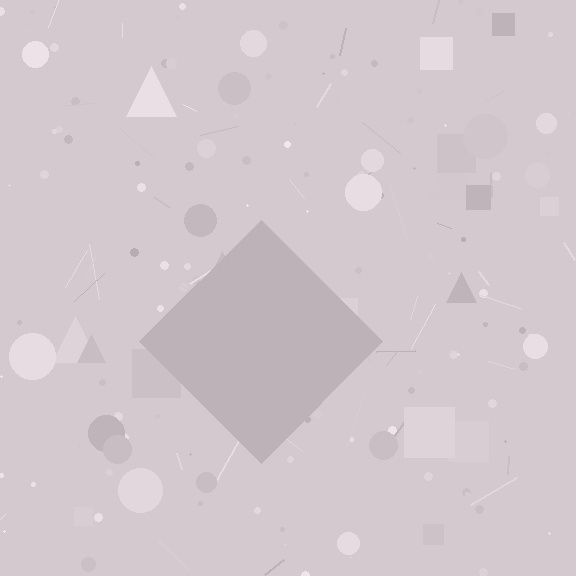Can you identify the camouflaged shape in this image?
The camouflaged shape is a diamond.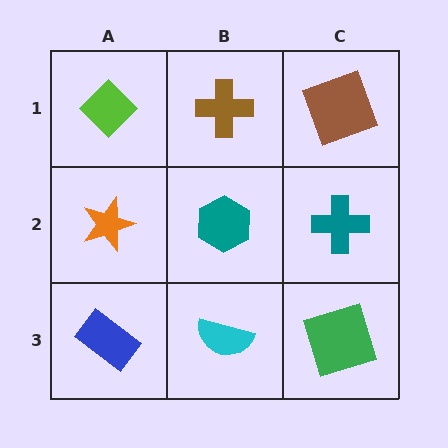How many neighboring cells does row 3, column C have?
2.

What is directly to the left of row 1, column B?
A lime diamond.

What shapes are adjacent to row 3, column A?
An orange star (row 2, column A), a cyan semicircle (row 3, column B).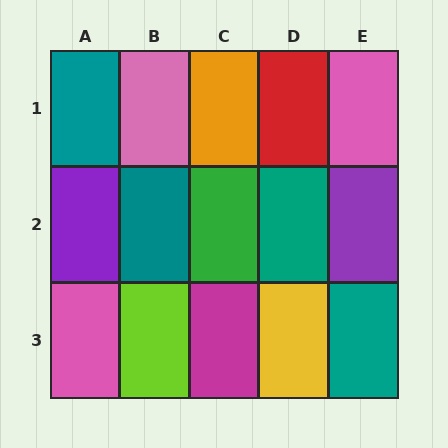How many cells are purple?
2 cells are purple.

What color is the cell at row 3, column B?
Lime.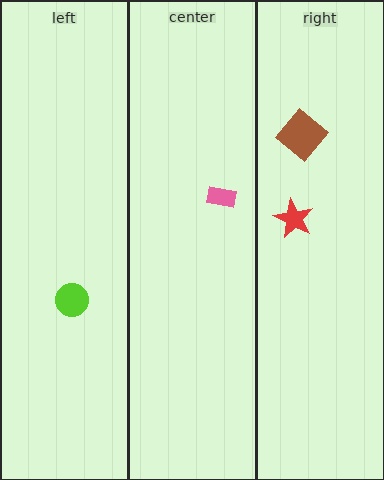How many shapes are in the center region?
1.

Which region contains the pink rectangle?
The center region.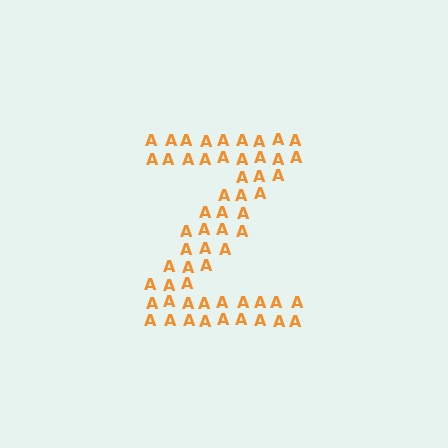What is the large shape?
The large shape is the letter Z.